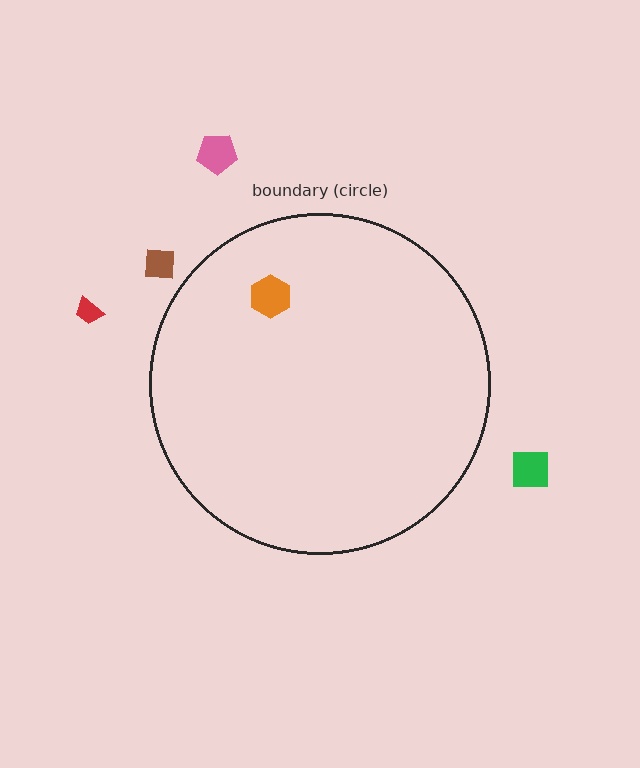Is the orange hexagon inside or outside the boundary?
Inside.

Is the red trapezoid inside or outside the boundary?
Outside.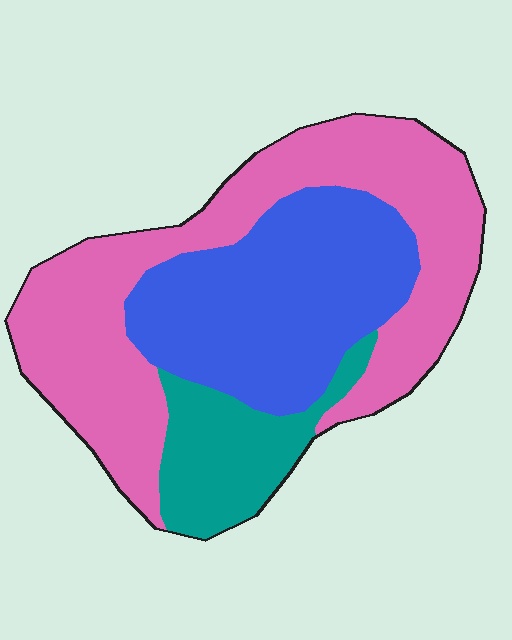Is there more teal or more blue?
Blue.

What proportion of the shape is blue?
Blue covers 35% of the shape.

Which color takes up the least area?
Teal, at roughly 15%.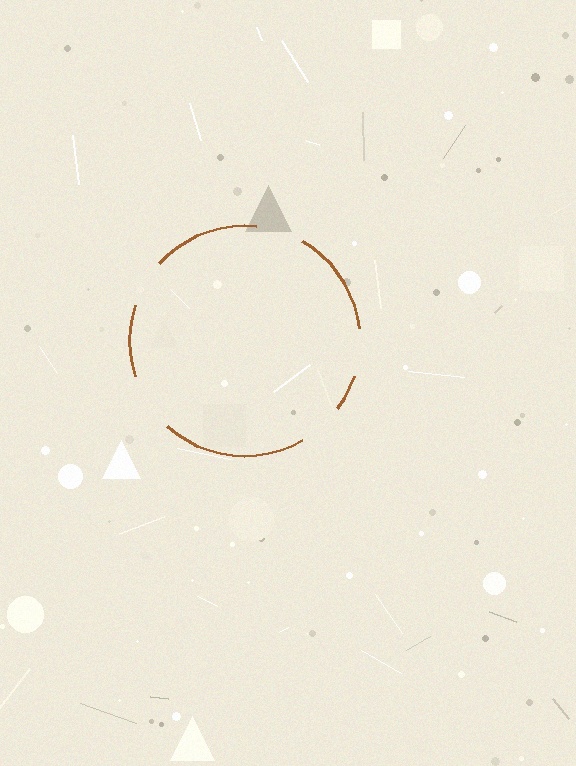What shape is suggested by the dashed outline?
The dashed outline suggests a circle.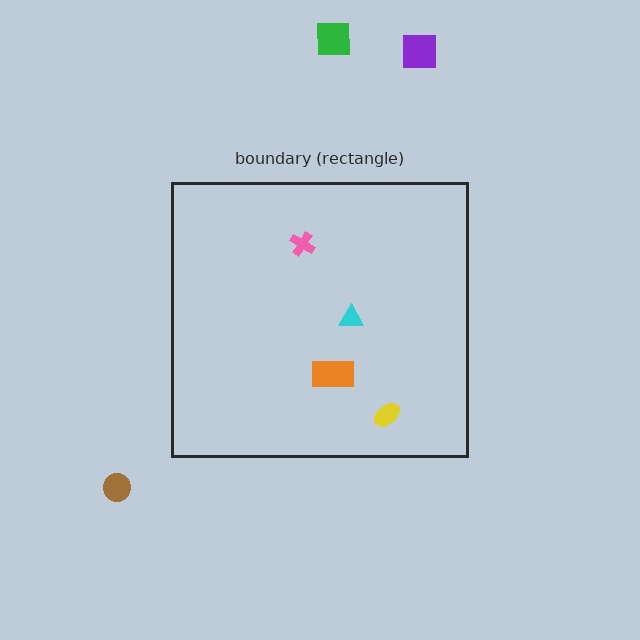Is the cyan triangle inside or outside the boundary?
Inside.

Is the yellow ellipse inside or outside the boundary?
Inside.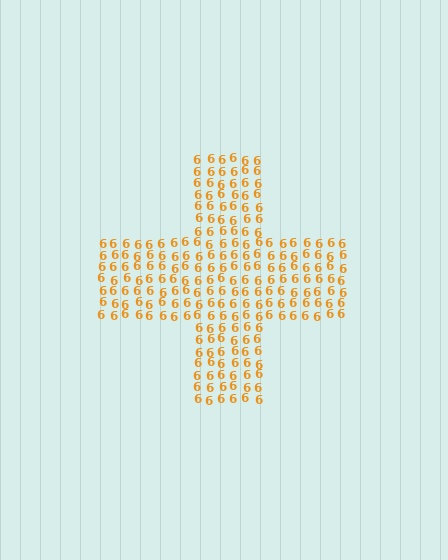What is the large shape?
The large shape is a cross.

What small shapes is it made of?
It is made of small digit 6's.